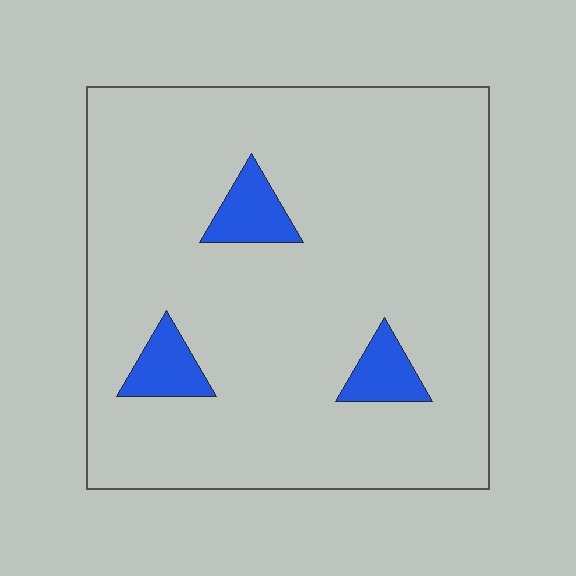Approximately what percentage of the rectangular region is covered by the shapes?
Approximately 10%.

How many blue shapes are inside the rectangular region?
3.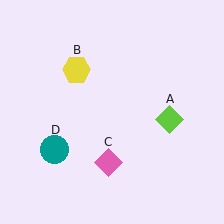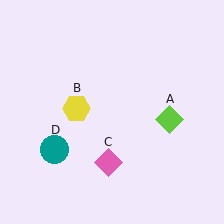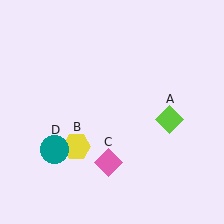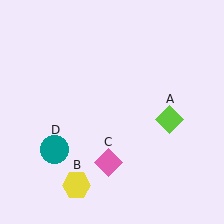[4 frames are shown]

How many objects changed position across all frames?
1 object changed position: yellow hexagon (object B).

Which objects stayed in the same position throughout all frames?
Lime diamond (object A) and pink diamond (object C) and teal circle (object D) remained stationary.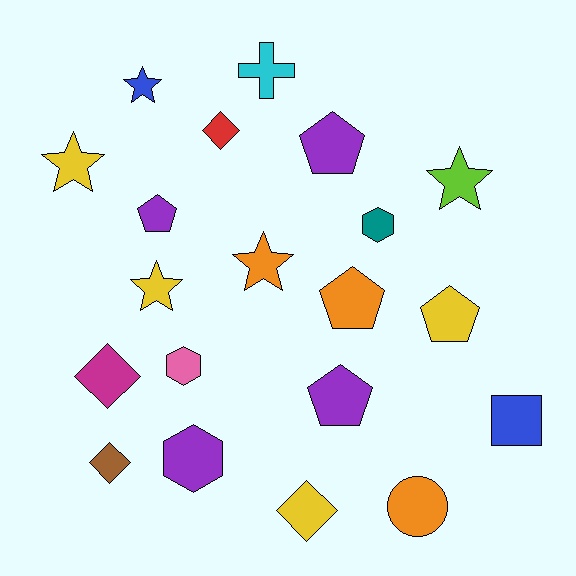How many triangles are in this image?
There are no triangles.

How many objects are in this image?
There are 20 objects.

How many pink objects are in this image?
There is 1 pink object.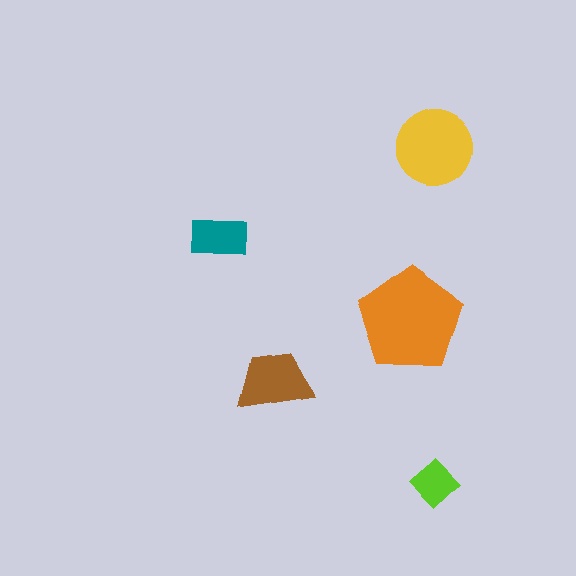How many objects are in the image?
There are 5 objects in the image.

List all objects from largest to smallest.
The orange pentagon, the yellow circle, the brown trapezoid, the teal rectangle, the lime diamond.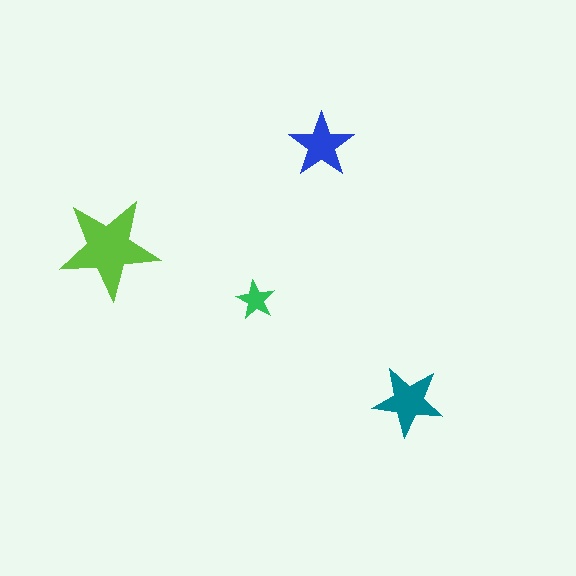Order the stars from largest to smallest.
the lime one, the teal one, the blue one, the green one.